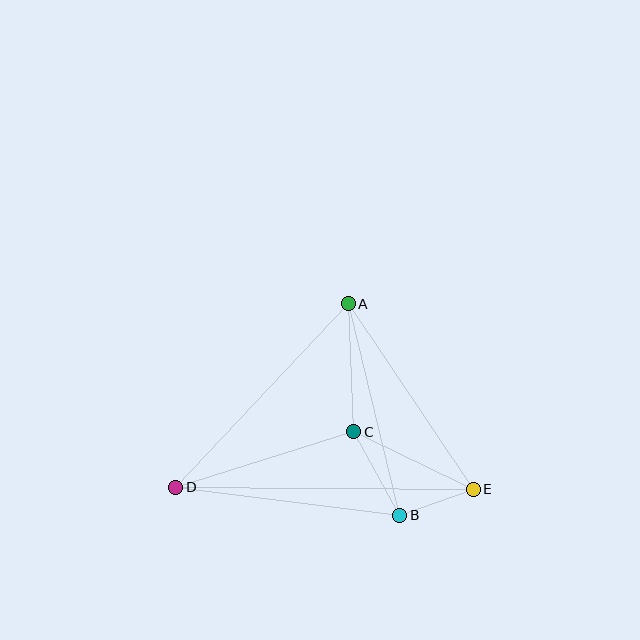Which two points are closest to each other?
Points B and E are closest to each other.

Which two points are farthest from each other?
Points D and E are farthest from each other.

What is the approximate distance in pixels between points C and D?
The distance between C and D is approximately 187 pixels.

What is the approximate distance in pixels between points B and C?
The distance between B and C is approximately 95 pixels.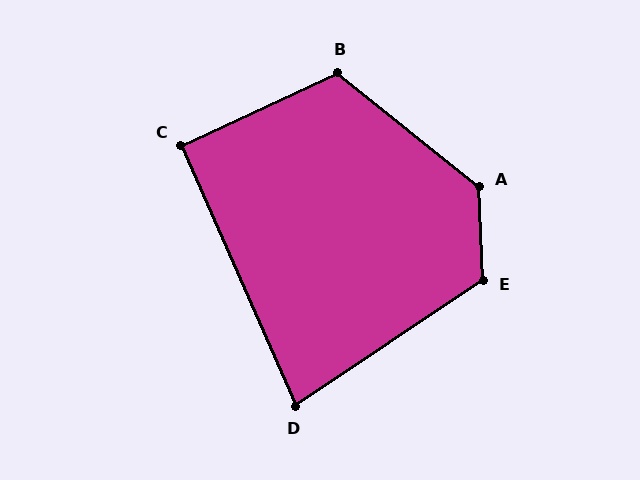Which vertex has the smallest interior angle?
D, at approximately 80 degrees.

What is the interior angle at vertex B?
Approximately 116 degrees (obtuse).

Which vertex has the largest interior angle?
A, at approximately 131 degrees.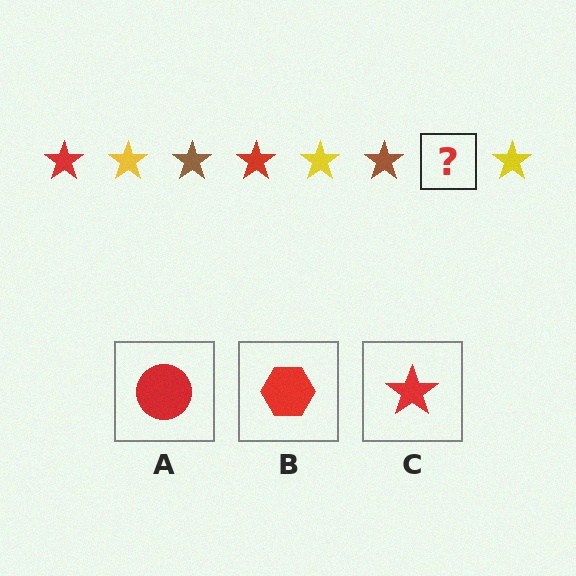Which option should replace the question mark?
Option C.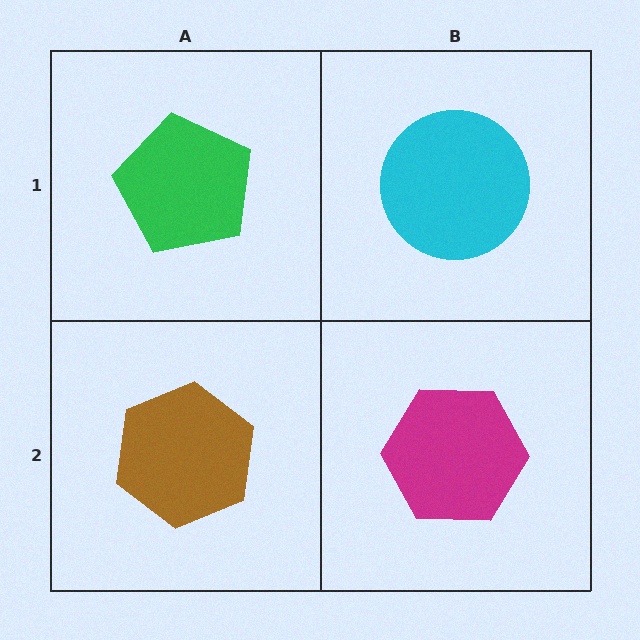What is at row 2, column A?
A brown hexagon.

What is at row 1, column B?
A cyan circle.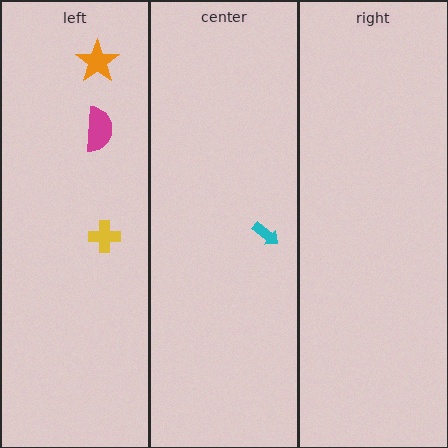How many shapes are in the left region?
3.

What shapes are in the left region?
The magenta semicircle, the orange star, the yellow cross.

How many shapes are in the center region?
1.